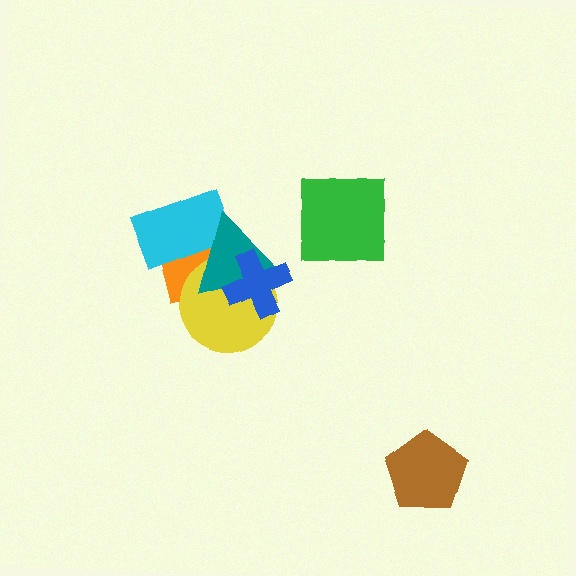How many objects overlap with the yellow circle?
3 objects overlap with the yellow circle.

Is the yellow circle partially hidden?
Yes, it is partially covered by another shape.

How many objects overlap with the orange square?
3 objects overlap with the orange square.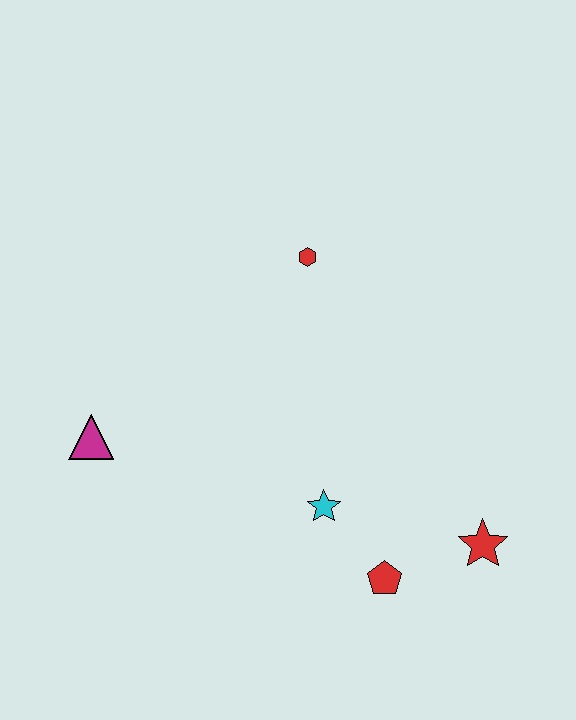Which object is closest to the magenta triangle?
The cyan star is closest to the magenta triangle.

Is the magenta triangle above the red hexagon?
No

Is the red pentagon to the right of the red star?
No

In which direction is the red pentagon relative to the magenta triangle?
The red pentagon is to the right of the magenta triangle.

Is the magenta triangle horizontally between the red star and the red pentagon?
No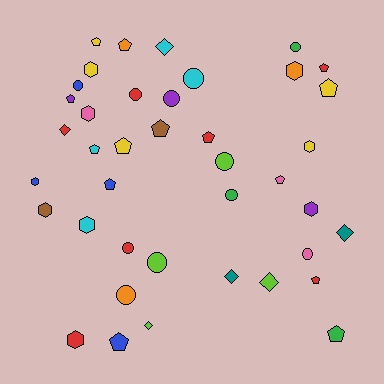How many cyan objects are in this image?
There are 4 cyan objects.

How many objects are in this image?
There are 40 objects.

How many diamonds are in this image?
There are 6 diamonds.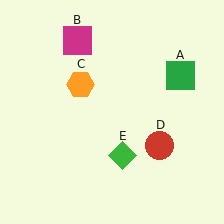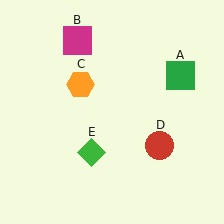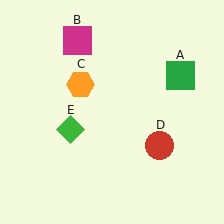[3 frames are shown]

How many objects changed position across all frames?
1 object changed position: green diamond (object E).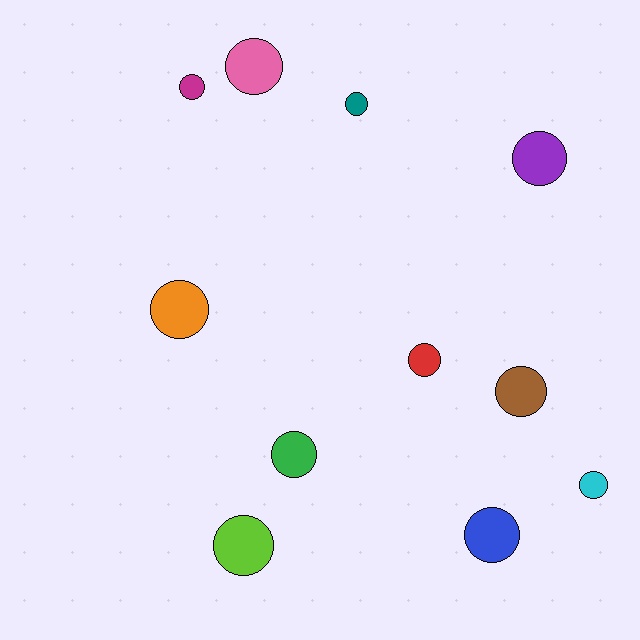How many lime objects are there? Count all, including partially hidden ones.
There is 1 lime object.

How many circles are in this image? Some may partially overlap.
There are 11 circles.